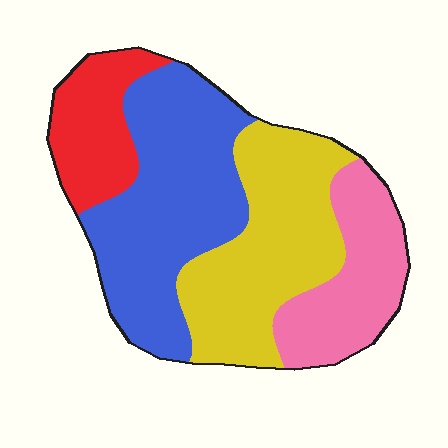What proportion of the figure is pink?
Pink covers 19% of the figure.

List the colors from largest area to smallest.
From largest to smallest: blue, yellow, pink, red.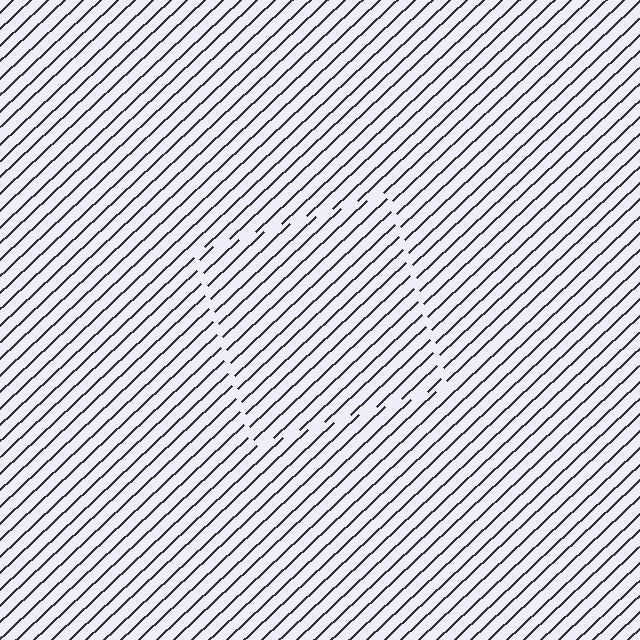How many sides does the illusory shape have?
4 sides — the line-ends trace a square.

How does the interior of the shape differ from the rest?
The interior of the shape contains the same grating, shifted by half a period — the contour is defined by the phase discontinuity where line-ends from the inner and outer gratings abut.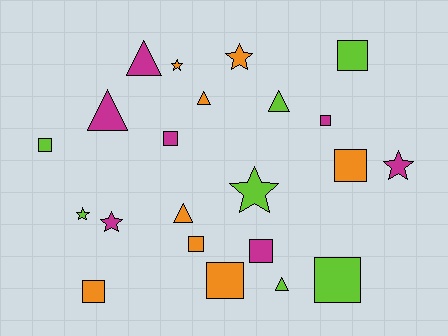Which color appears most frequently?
Orange, with 8 objects.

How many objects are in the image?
There are 22 objects.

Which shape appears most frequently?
Square, with 10 objects.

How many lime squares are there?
There are 3 lime squares.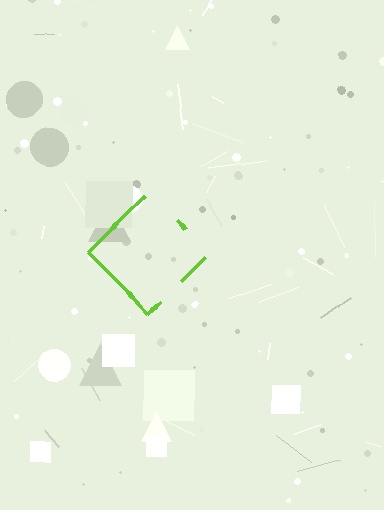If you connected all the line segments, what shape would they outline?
They would outline a diamond.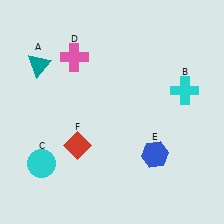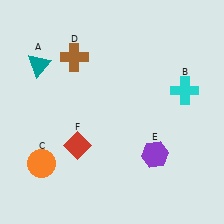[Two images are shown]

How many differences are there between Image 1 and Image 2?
There are 3 differences between the two images.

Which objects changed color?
C changed from cyan to orange. D changed from pink to brown. E changed from blue to purple.